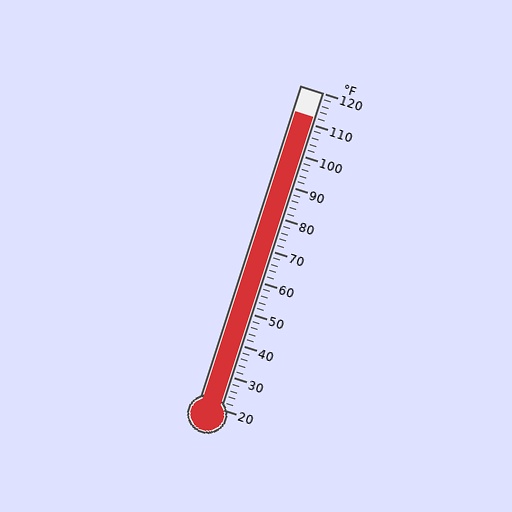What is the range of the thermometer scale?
The thermometer scale ranges from 20°F to 120°F.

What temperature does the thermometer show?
The thermometer shows approximately 112°F.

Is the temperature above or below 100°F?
The temperature is above 100°F.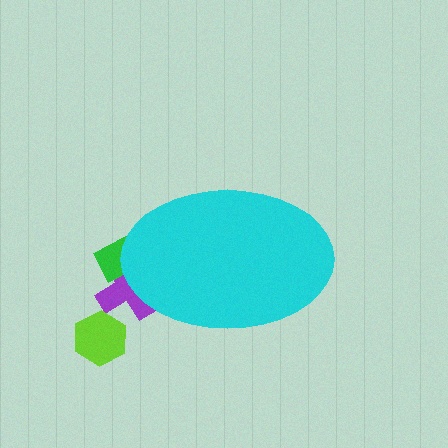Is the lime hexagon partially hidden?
No, the lime hexagon is fully visible.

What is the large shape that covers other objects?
A cyan ellipse.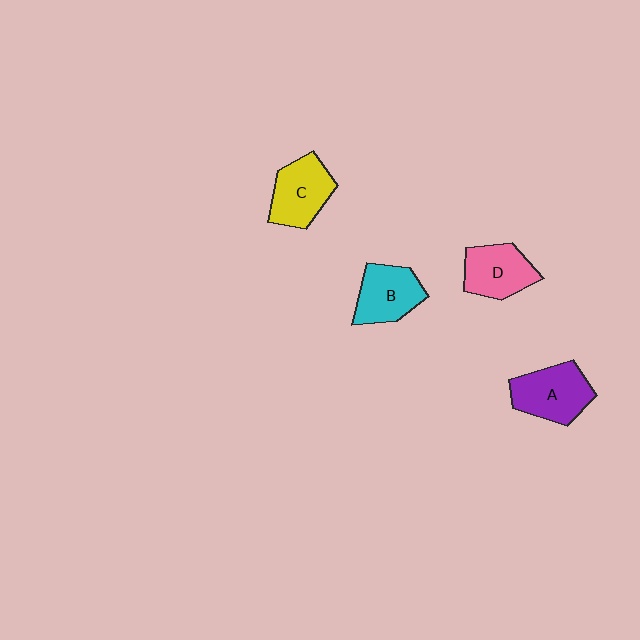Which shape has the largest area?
Shape A (purple).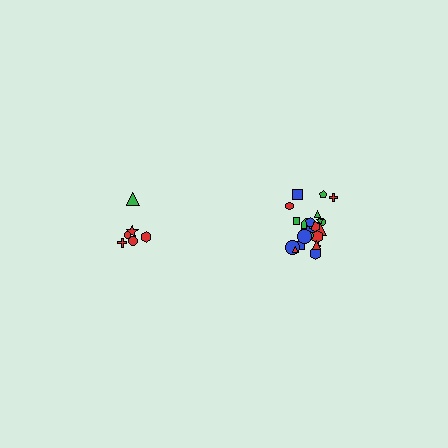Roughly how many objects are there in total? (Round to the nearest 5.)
Roughly 30 objects in total.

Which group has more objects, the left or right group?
The right group.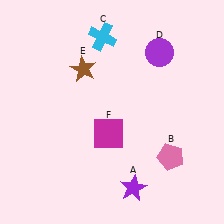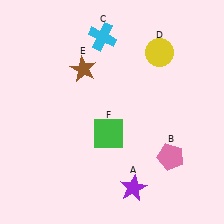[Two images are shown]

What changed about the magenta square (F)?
In Image 1, F is magenta. In Image 2, it changed to green.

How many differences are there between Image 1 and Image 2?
There are 2 differences between the two images.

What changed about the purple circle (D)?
In Image 1, D is purple. In Image 2, it changed to yellow.